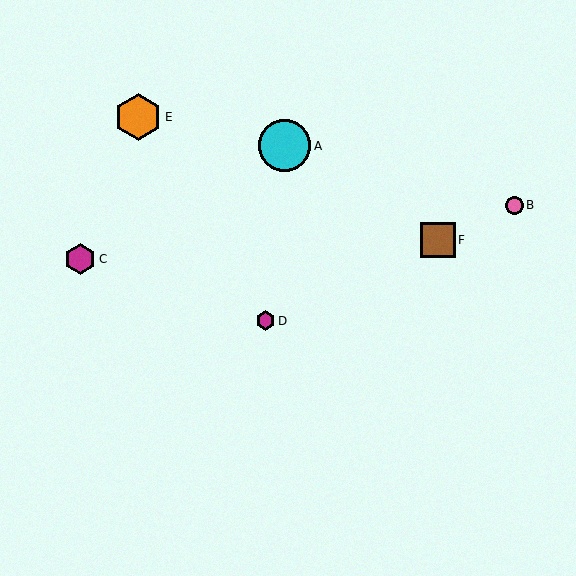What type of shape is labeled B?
Shape B is a pink circle.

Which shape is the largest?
The cyan circle (labeled A) is the largest.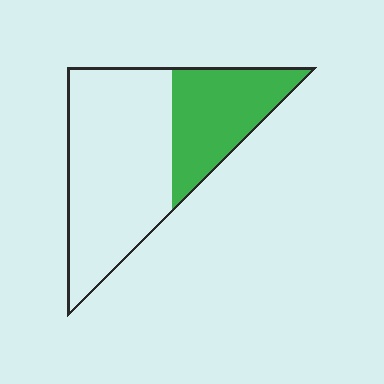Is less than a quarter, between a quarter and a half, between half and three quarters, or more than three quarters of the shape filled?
Between a quarter and a half.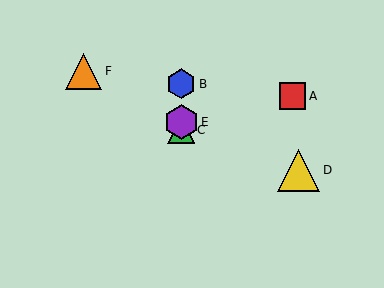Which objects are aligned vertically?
Objects B, C, E are aligned vertically.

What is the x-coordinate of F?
Object F is at x≈84.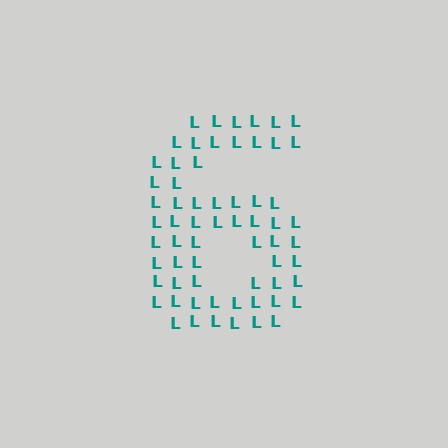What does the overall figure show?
The overall figure shows the digit 6.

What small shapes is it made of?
It is made of small letter L's.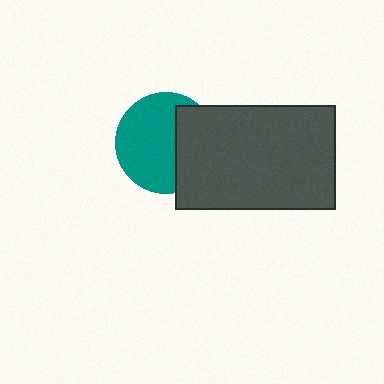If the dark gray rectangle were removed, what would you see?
You would see the complete teal circle.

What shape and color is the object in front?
The object in front is a dark gray rectangle.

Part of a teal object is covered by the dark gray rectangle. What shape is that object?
It is a circle.